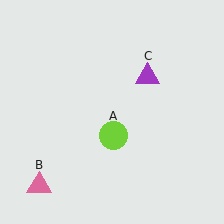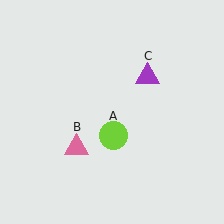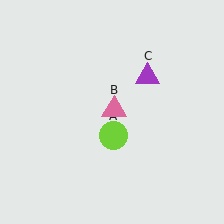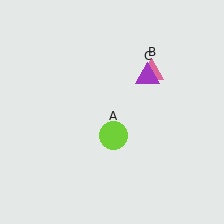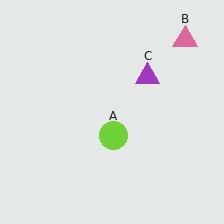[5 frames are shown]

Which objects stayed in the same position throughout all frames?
Lime circle (object A) and purple triangle (object C) remained stationary.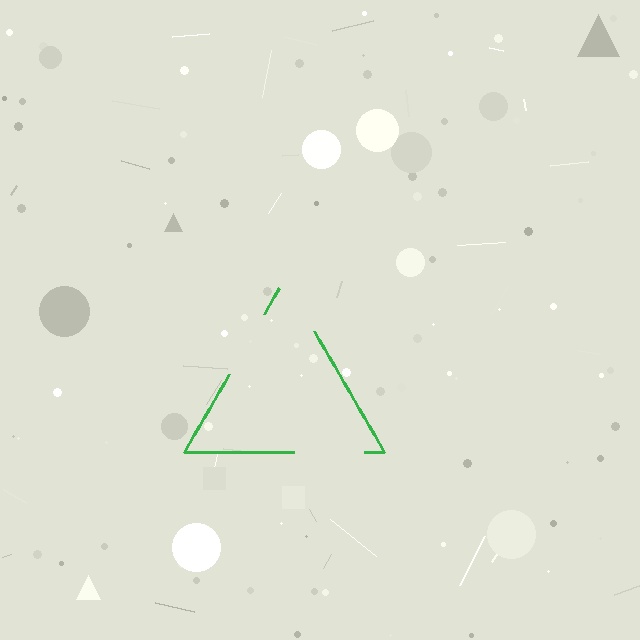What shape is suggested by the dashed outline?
The dashed outline suggests a triangle.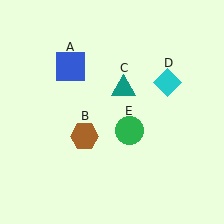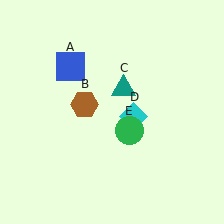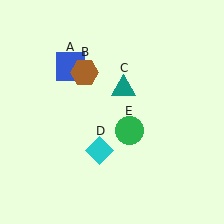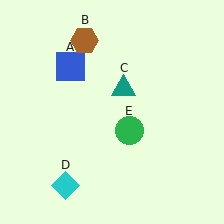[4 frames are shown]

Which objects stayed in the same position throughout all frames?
Blue square (object A) and teal triangle (object C) and green circle (object E) remained stationary.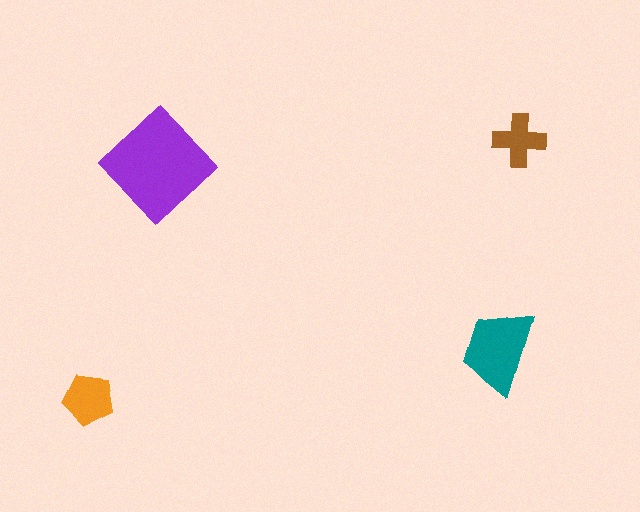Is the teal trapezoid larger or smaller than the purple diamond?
Smaller.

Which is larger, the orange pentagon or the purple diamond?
The purple diamond.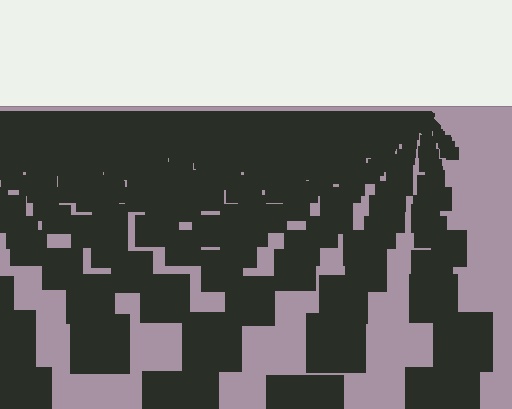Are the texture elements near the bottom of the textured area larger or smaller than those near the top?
Larger. Near the bottom, elements are closer to the viewer and appear at a bigger on-screen size.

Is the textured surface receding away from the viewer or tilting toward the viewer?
The surface is receding away from the viewer. Texture elements get smaller and denser toward the top.